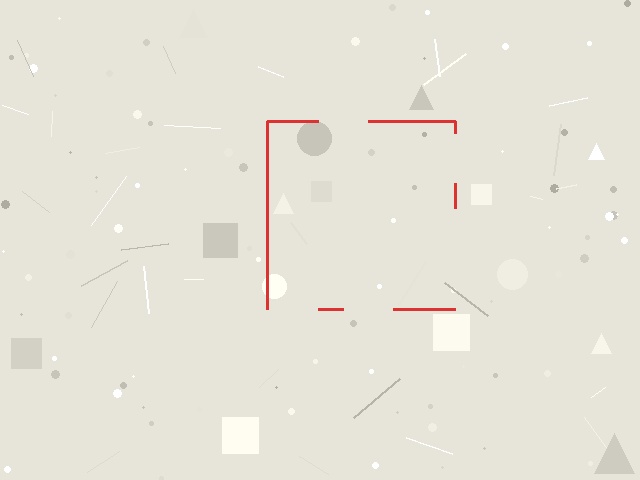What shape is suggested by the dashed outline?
The dashed outline suggests a square.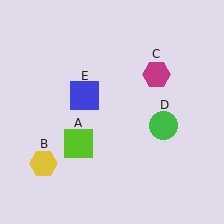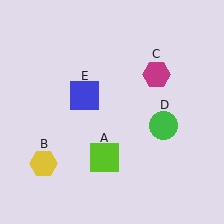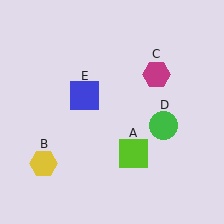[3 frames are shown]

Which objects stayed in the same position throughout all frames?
Yellow hexagon (object B) and magenta hexagon (object C) and green circle (object D) and blue square (object E) remained stationary.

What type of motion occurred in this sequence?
The lime square (object A) rotated counterclockwise around the center of the scene.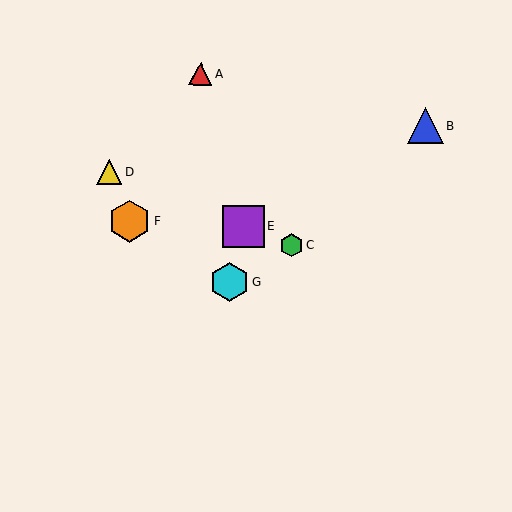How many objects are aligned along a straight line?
3 objects (C, D, E) are aligned along a straight line.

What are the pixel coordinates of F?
Object F is at (130, 221).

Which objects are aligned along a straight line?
Objects C, D, E are aligned along a straight line.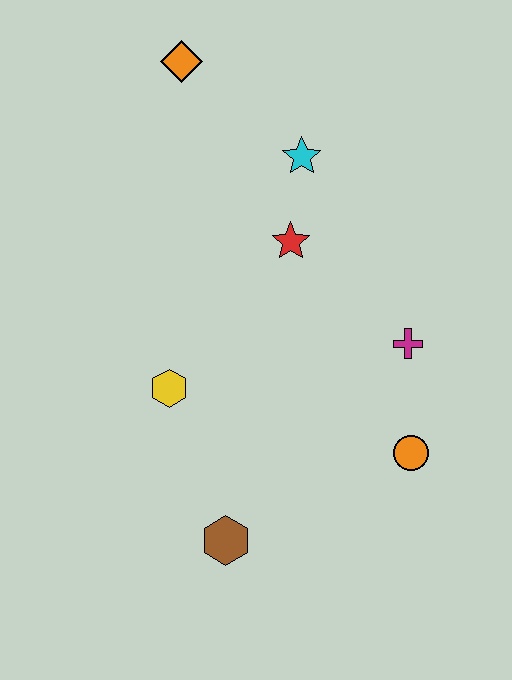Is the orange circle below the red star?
Yes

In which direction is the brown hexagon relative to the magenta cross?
The brown hexagon is below the magenta cross.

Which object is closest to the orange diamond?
The cyan star is closest to the orange diamond.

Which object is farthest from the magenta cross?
The orange diamond is farthest from the magenta cross.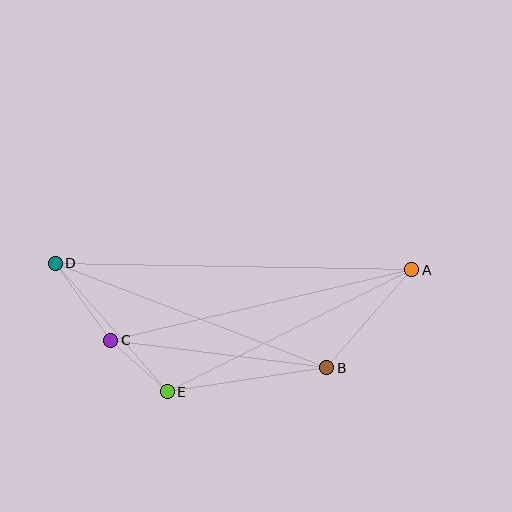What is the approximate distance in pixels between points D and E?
The distance between D and E is approximately 170 pixels.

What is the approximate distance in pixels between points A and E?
The distance between A and E is approximately 274 pixels.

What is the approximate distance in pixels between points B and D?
The distance between B and D is approximately 291 pixels.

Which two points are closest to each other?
Points C and E are closest to each other.